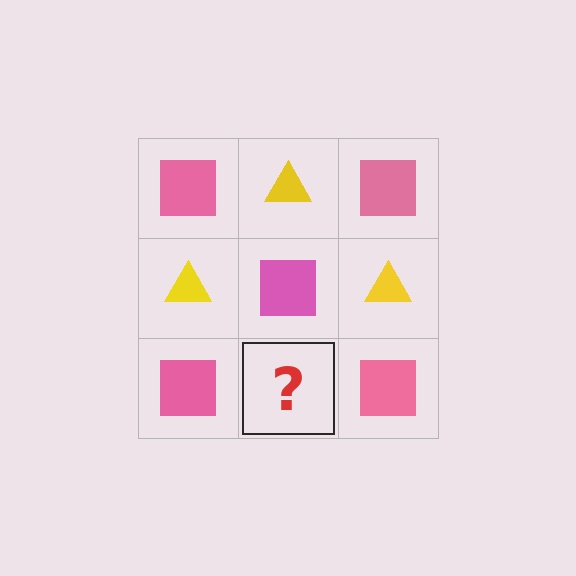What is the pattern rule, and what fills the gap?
The rule is that it alternates pink square and yellow triangle in a checkerboard pattern. The gap should be filled with a yellow triangle.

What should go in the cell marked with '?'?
The missing cell should contain a yellow triangle.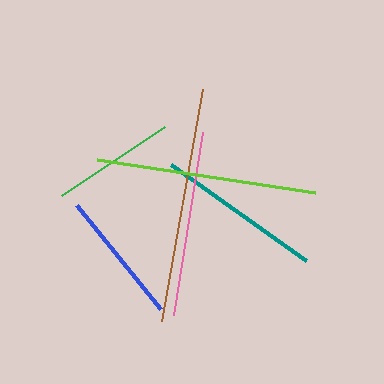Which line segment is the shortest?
The green line is the shortest at approximately 125 pixels.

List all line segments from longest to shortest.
From longest to shortest: brown, lime, pink, teal, blue, green.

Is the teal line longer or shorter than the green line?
The teal line is longer than the green line.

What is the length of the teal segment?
The teal segment is approximately 166 pixels long.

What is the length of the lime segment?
The lime segment is approximately 221 pixels long.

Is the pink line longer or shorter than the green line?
The pink line is longer than the green line.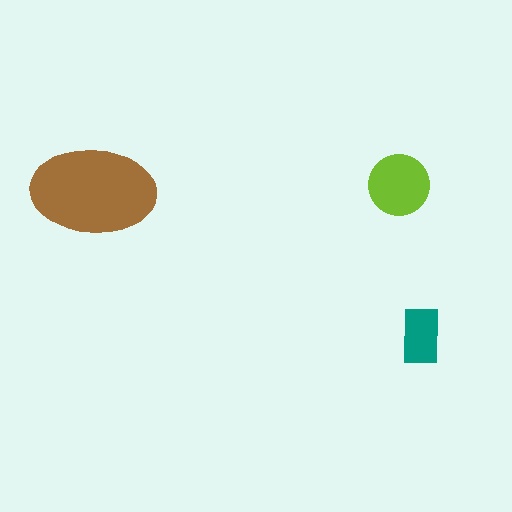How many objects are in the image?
There are 3 objects in the image.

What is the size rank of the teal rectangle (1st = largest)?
3rd.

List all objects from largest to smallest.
The brown ellipse, the lime circle, the teal rectangle.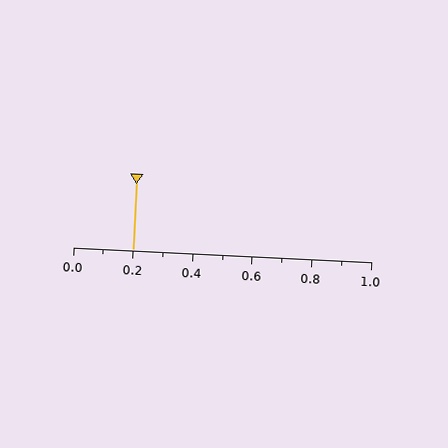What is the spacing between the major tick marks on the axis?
The major ticks are spaced 0.2 apart.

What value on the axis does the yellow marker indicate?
The marker indicates approximately 0.2.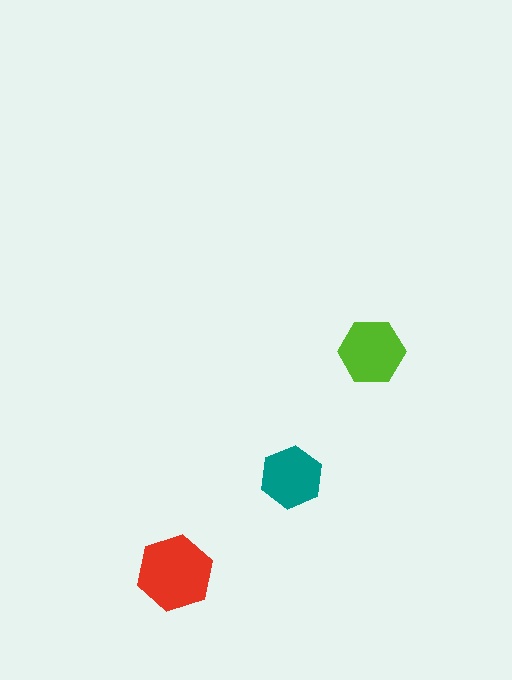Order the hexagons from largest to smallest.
the red one, the lime one, the teal one.